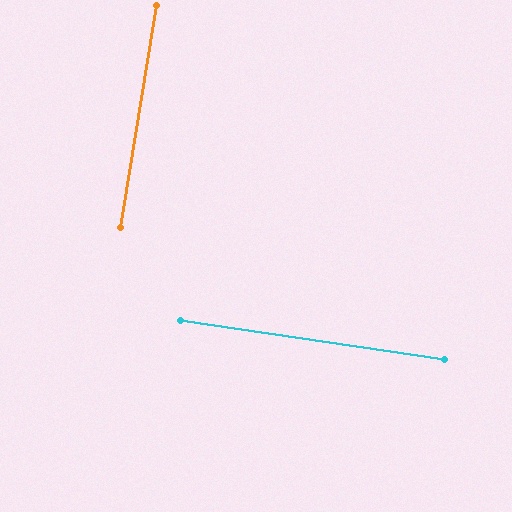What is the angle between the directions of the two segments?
Approximately 89 degrees.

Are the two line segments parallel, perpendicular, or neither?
Perpendicular — they meet at approximately 89°.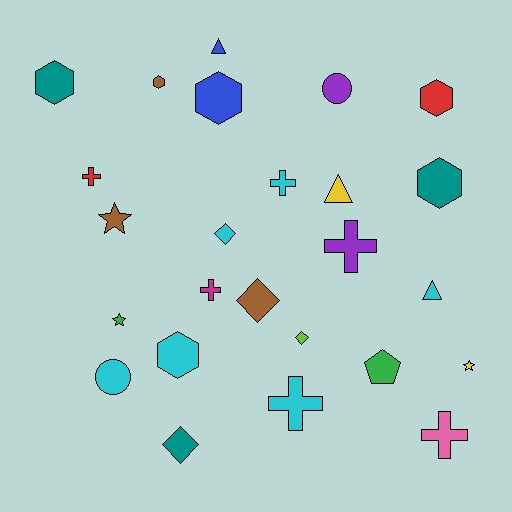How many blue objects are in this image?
There are 2 blue objects.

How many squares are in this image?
There are no squares.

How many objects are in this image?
There are 25 objects.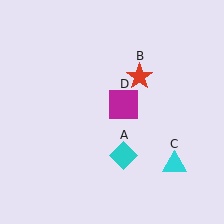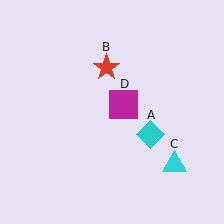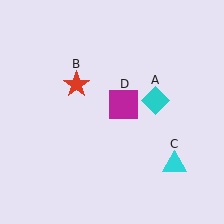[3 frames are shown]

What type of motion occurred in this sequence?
The cyan diamond (object A), red star (object B) rotated counterclockwise around the center of the scene.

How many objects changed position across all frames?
2 objects changed position: cyan diamond (object A), red star (object B).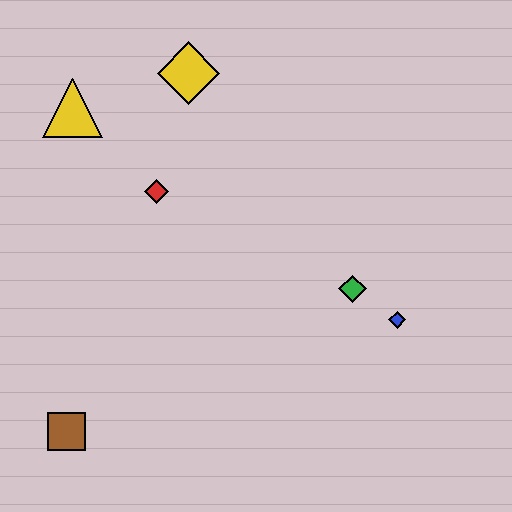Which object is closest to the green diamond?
The blue diamond is closest to the green diamond.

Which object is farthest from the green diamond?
The yellow triangle is farthest from the green diamond.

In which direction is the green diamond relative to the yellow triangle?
The green diamond is to the right of the yellow triangle.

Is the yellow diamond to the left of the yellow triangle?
No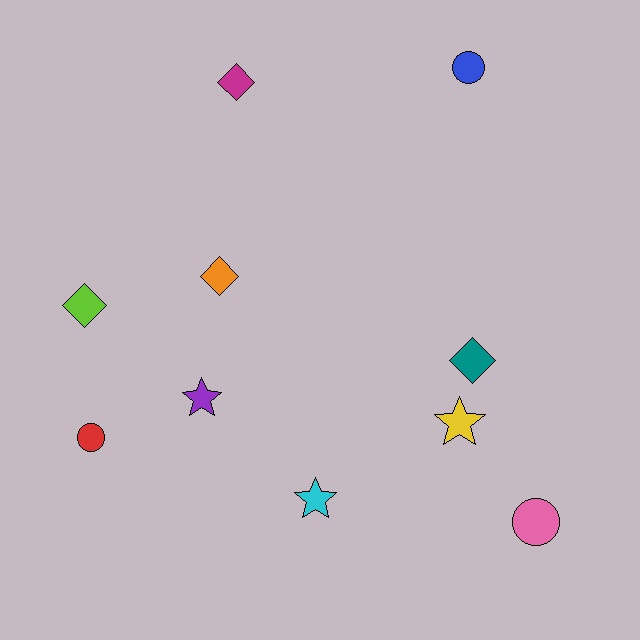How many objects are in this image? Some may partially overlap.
There are 10 objects.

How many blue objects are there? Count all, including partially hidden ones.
There is 1 blue object.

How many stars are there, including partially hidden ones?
There are 3 stars.